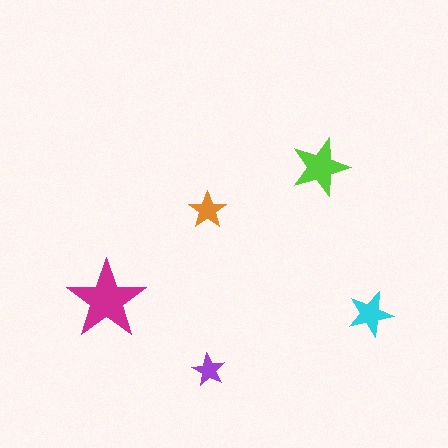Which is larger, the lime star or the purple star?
The lime one.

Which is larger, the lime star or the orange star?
The lime one.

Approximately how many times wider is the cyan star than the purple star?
About 1.5 times wider.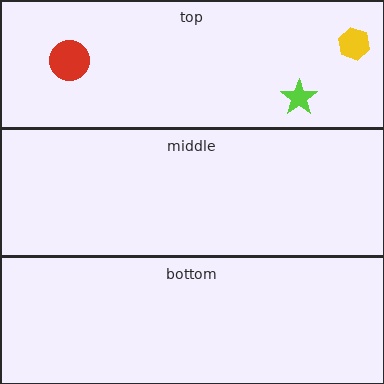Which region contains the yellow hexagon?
The top region.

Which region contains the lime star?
The top region.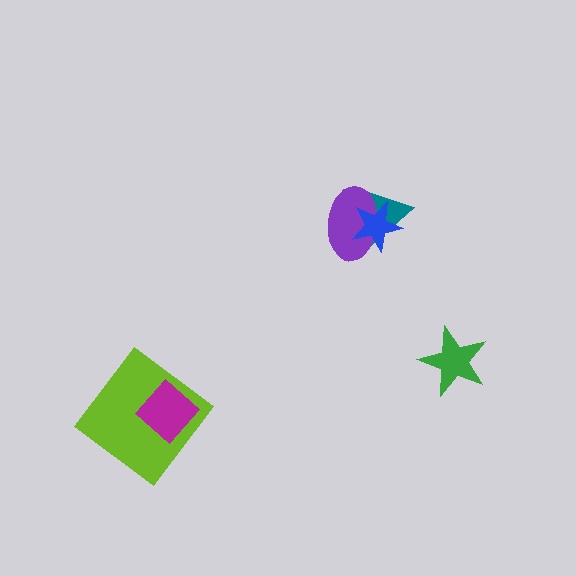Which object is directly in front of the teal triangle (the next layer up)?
The purple ellipse is directly in front of the teal triangle.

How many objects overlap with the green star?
0 objects overlap with the green star.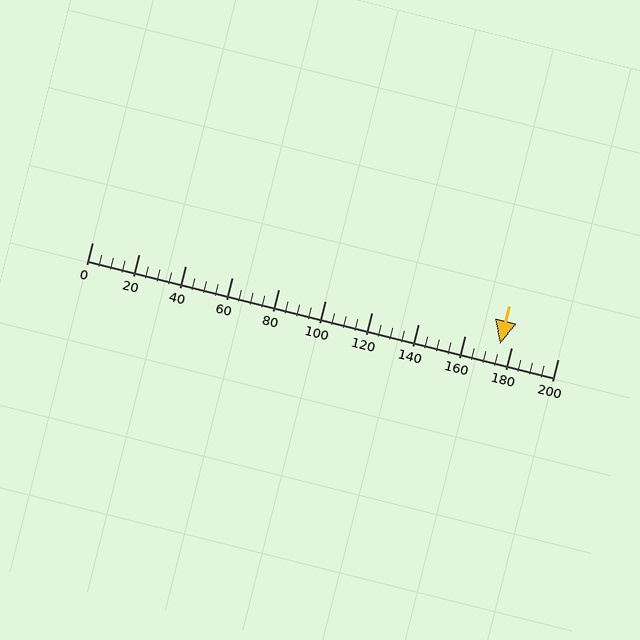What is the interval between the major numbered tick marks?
The major tick marks are spaced 20 units apart.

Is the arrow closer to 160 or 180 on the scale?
The arrow is closer to 180.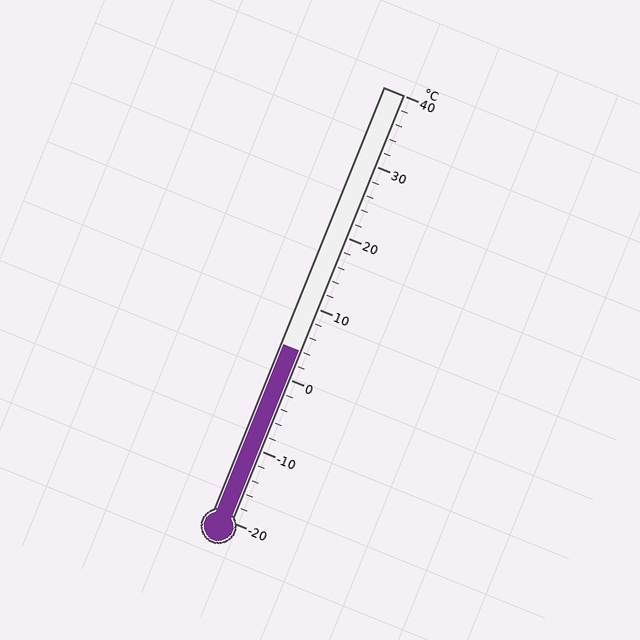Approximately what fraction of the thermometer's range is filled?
The thermometer is filled to approximately 40% of its range.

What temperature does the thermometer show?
The thermometer shows approximately 4°C.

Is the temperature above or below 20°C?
The temperature is below 20°C.